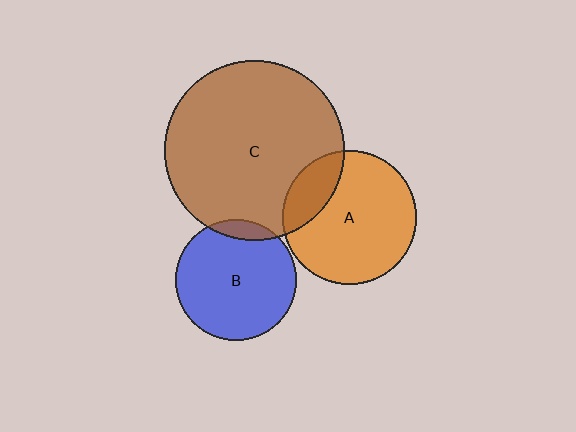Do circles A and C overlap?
Yes.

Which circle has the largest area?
Circle C (brown).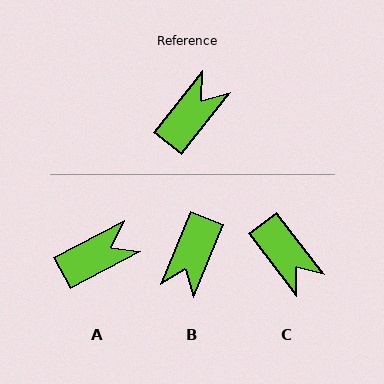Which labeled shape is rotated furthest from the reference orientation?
B, about 164 degrees away.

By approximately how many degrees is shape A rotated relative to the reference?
Approximately 23 degrees clockwise.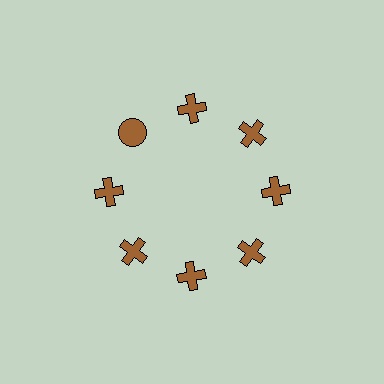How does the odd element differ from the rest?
It has a different shape: circle instead of cross.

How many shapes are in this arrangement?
There are 8 shapes arranged in a ring pattern.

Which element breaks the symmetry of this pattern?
The brown circle at roughly the 10 o'clock position breaks the symmetry. All other shapes are brown crosses.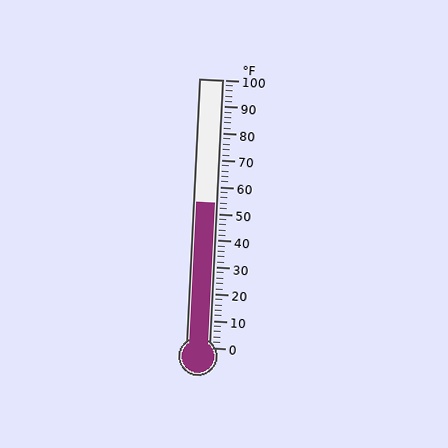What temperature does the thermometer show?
The thermometer shows approximately 54°F.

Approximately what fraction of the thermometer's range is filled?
The thermometer is filled to approximately 55% of its range.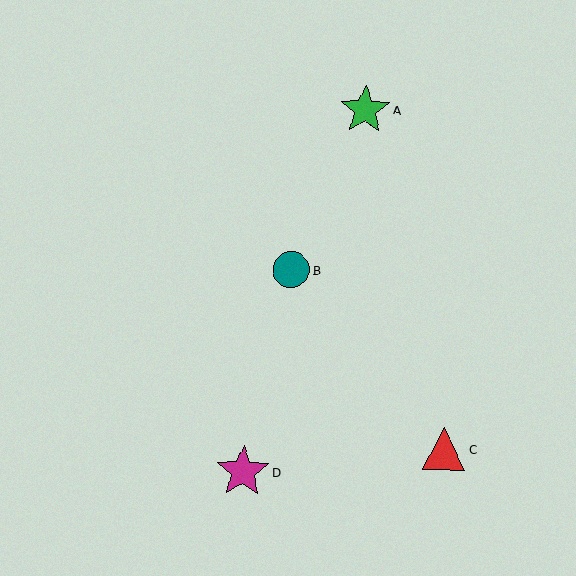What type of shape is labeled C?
Shape C is a red triangle.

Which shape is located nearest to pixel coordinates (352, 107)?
The green star (labeled A) at (365, 110) is nearest to that location.